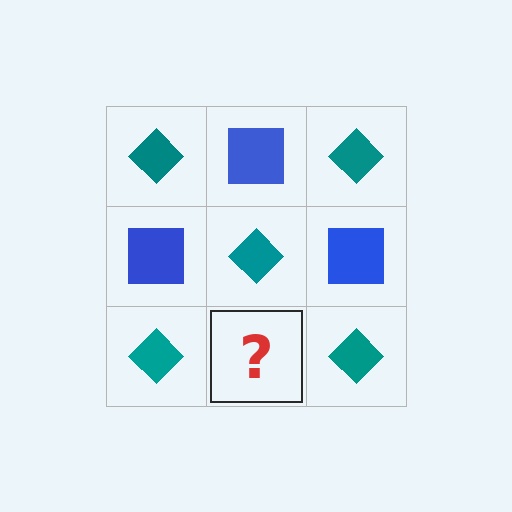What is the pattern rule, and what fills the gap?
The rule is that it alternates teal diamond and blue square in a checkerboard pattern. The gap should be filled with a blue square.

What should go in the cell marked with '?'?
The missing cell should contain a blue square.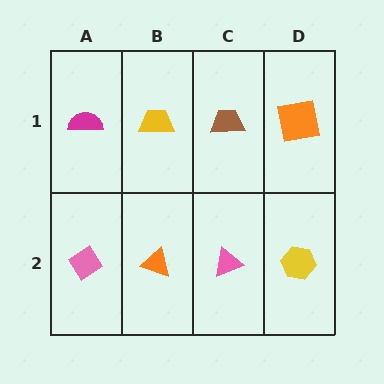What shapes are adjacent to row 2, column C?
A brown trapezoid (row 1, column C), an orange triangle (row 2, column B), a yellow hexagon (row 2, column D).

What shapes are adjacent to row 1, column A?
A pink diamond (row 2, column A), a yellow trapezoid (row 1, column B).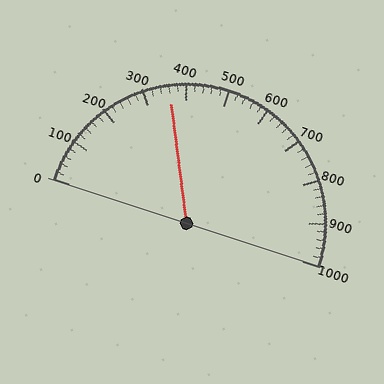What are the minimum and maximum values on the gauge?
The gauge ranges from 0 to 1000.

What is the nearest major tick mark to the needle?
The nearest major tick mark is 400.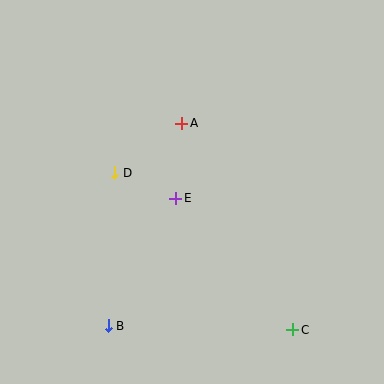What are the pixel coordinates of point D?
Point D is at (115, 173).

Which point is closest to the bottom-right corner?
Point C is closest to the bottom-right corner.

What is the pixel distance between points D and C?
The distance between D and C is 238 pixels.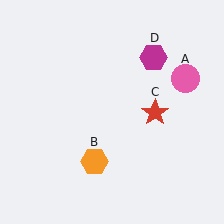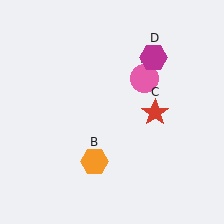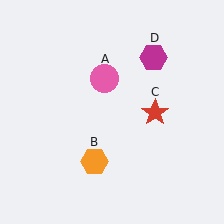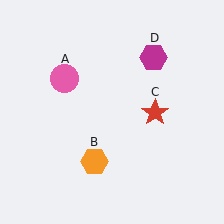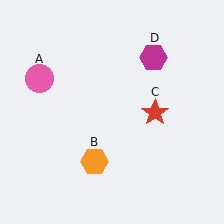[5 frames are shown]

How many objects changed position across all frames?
1 object changed position: pink circle (object A).